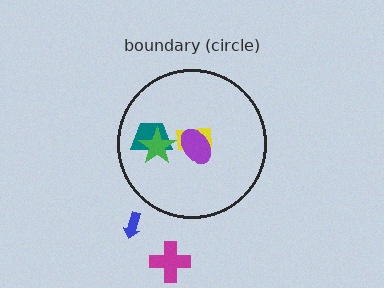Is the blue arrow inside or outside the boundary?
Outside.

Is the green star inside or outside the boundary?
Inside.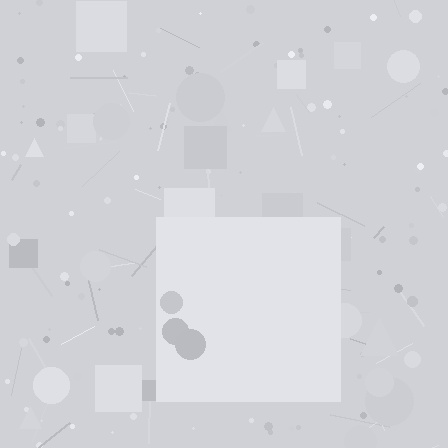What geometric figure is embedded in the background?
A square is embedded in the background.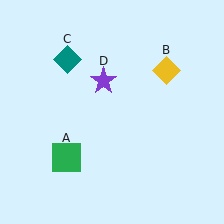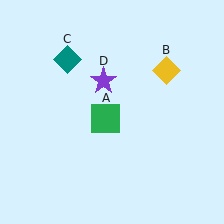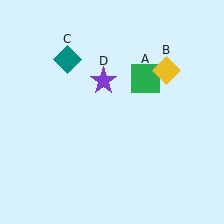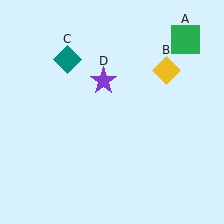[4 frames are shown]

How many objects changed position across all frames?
1 object changed position: green square (object A).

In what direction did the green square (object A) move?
The green square (object A) moved up and to the right.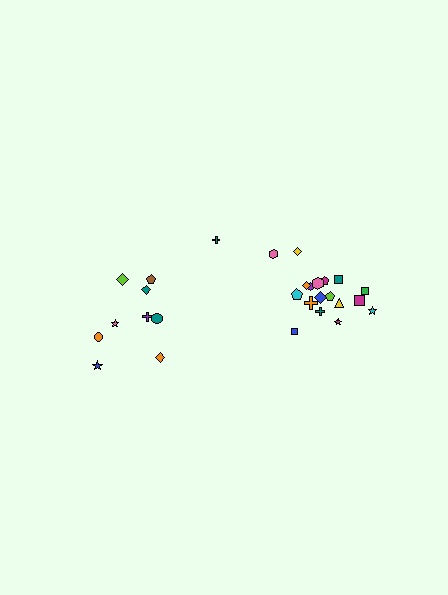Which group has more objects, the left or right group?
The right group.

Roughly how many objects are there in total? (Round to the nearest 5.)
Roughly 30 objects in total.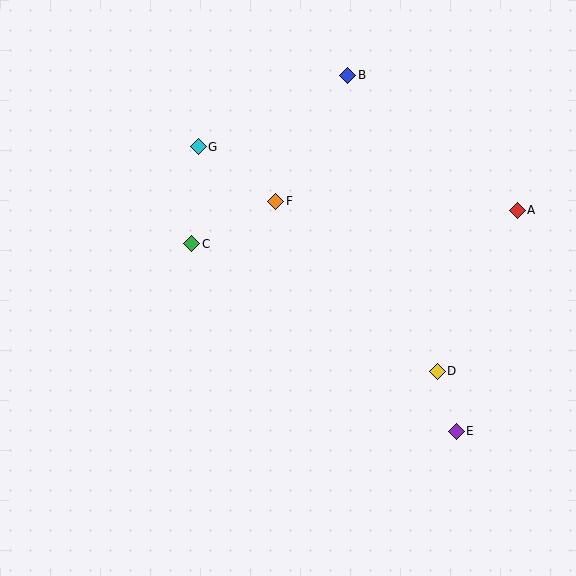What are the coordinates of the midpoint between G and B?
The midpoint between G and B is at (273, 111).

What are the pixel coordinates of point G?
Point G is at (198, 147).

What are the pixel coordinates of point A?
Point A is at (517, 210).